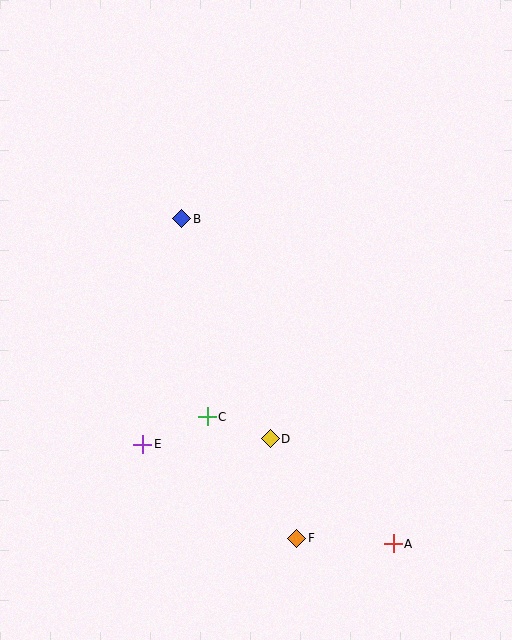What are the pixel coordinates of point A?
Point A is at (393, 544).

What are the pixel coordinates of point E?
Point E is at (143, 444).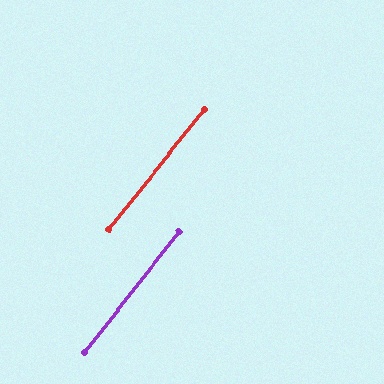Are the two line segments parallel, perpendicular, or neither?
Parallel — their directions differ by only 0.2°.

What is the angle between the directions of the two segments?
Approximately 0 degrees.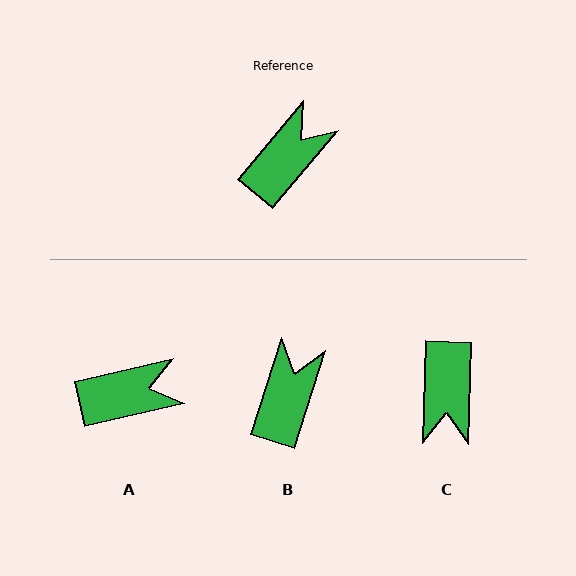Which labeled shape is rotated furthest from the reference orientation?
C, about 142 degrees away.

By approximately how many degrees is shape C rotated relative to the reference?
Approximately 142 degrees clockwise.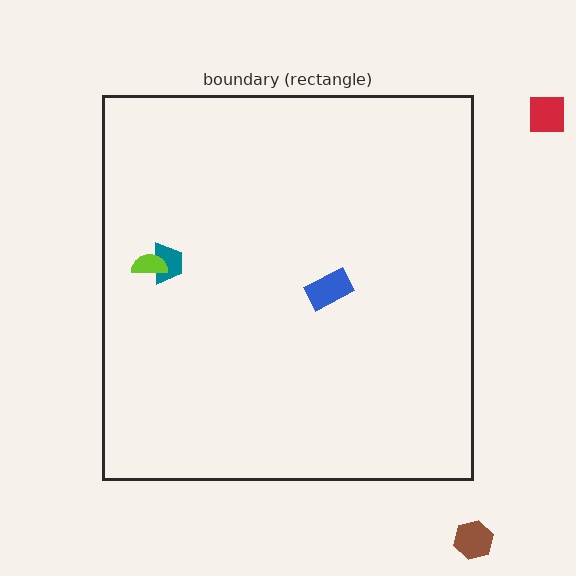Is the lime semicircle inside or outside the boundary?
Inside.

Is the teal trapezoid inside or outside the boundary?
Inside.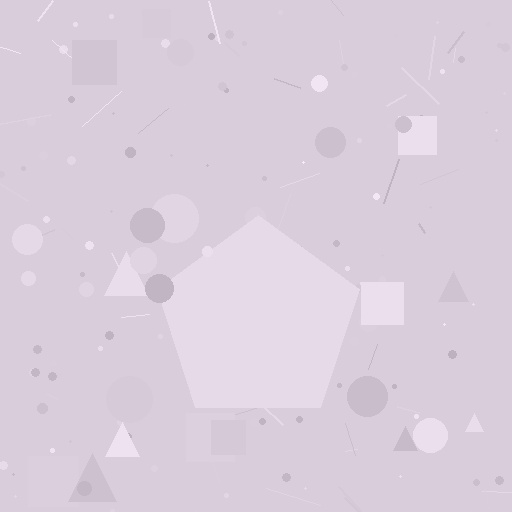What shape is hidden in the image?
A pentagon is hidden in the image.